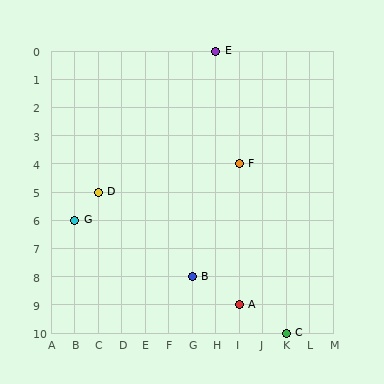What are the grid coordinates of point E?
Point E is at grid coordinates (H, 0).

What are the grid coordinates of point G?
Point G is at grid coordinates (B, 6).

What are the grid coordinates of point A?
Point A is at grid coordinates (I, 9).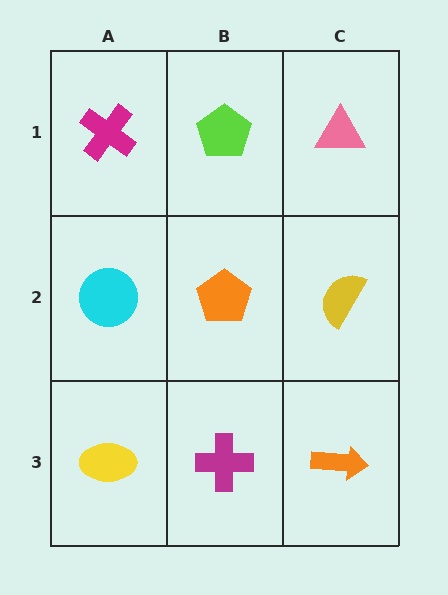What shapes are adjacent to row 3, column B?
An orange pentagon (row 2, column B), a yellow ellipse (row 3, column A), an orange arrow (row 3, column C).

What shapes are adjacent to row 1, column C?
A yellow semicircle (row 2, column C), a lime pentagon (row 1, column B).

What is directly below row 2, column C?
An orange arrow.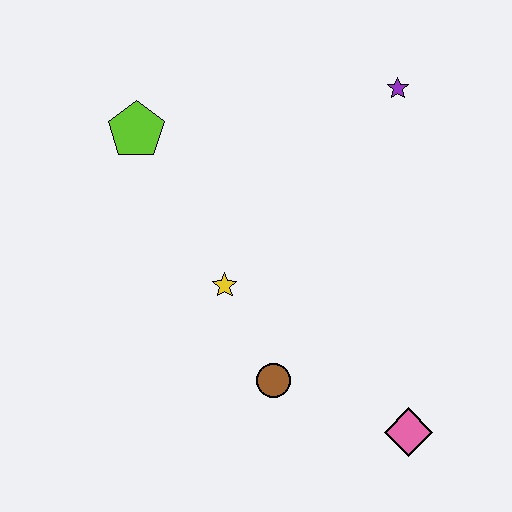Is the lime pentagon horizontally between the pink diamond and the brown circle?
No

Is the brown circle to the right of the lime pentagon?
Yes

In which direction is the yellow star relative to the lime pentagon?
The yellow star is below the lime pentagon.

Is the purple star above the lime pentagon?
Yes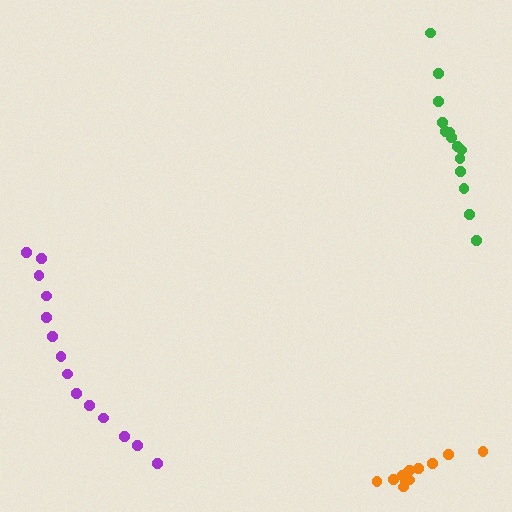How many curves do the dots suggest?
There are 3 distinct paths.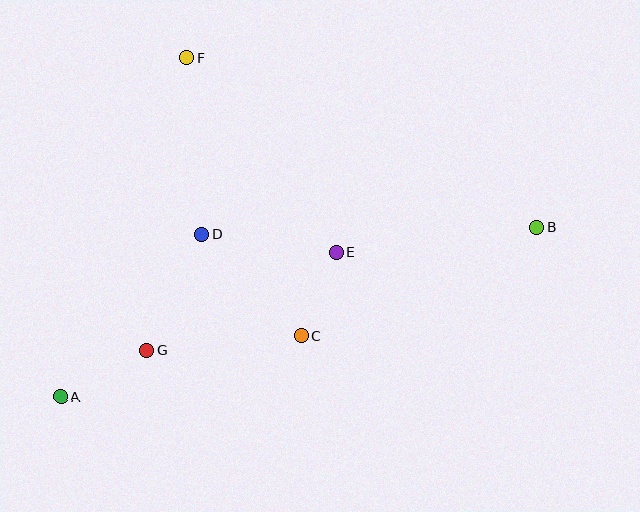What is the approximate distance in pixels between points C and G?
The distance between C and G is approximately 155 pixels.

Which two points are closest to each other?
Points C and E are closest to each other.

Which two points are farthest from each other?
Points A and B are farthest from each other.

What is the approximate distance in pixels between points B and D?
The distance between B and D is approximately 335 pixels.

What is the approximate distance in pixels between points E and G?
The distance between E and G is approximately 213 pixels.